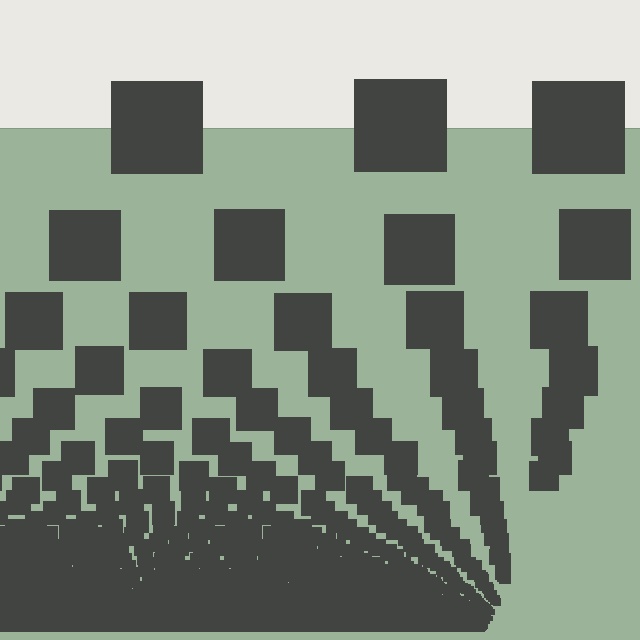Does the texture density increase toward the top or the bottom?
Density increases toward the bottom.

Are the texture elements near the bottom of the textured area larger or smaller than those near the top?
Smaller. The gradient is inverted — elements near the bottom are smaller and denser.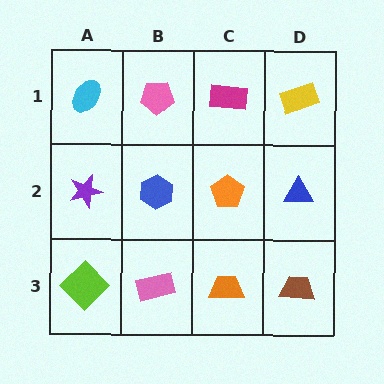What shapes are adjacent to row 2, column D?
A yellow rectangle (row 1, column D), a brown trapezoid (row 3, column D), an orange pentagon (row 2, column C).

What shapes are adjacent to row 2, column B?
A pink pentagon (row 1, column B), a pink rectangle (row 3, column B), a purple star (row 2, column A), an orange pentagon (row 2, column C).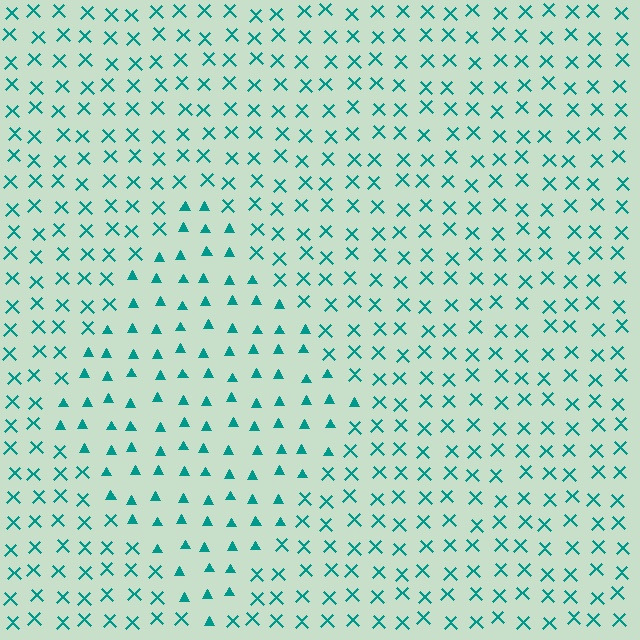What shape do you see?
I see a diamond.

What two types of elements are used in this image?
The image uses triangles inside the diamond region and X marks outside it.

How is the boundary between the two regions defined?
The boundary is defined by a change in element shape: triangles inside vs. X marks outside. All elements share the same color and spacing.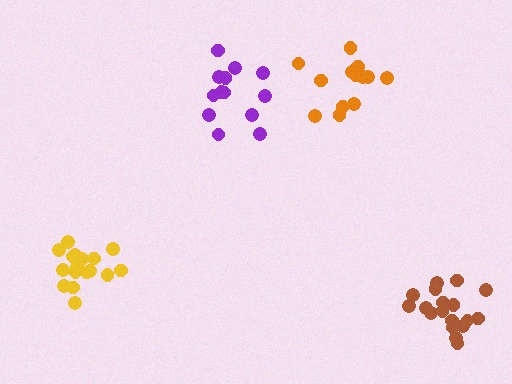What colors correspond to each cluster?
The clusters are colored: brown, orange, yellow, purple.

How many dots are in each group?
Group 1: 18 dots, Group 2: 13 dots, Group 3: 18 dots, Group 4: 13 dots (62 total).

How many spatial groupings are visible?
There are 4 spatial groupings.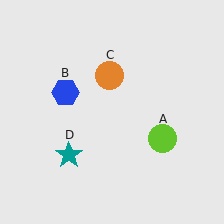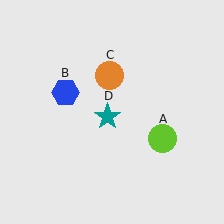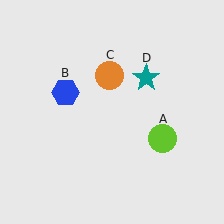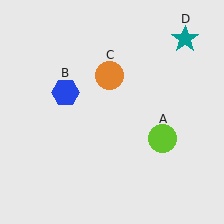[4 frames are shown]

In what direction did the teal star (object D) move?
The teal star (object D) moved up and to the right.